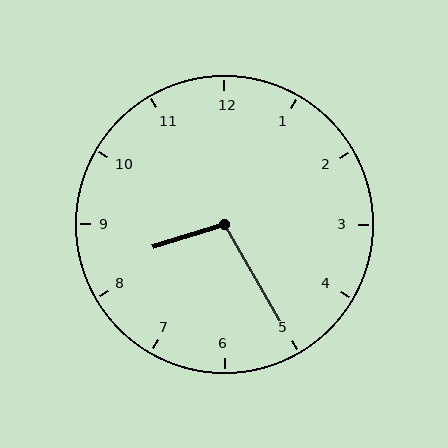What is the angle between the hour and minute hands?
Approximately 102 degrees.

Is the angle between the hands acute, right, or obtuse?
It is obtuse.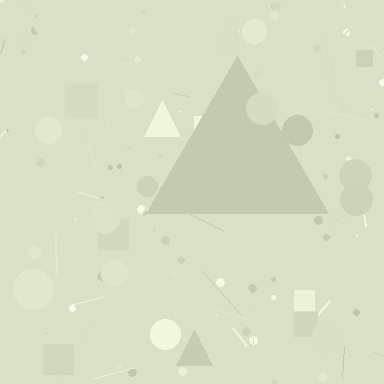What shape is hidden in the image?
A triangle is hidden in the image.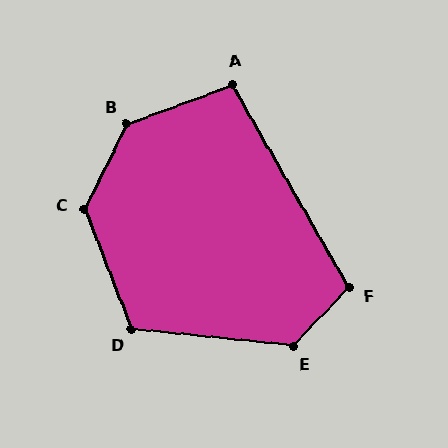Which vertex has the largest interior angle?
B, at approximately 136 degrees.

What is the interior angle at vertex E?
Approximately 128 degrees (obtuse).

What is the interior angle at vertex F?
Approximately 107 degrees (obtuse).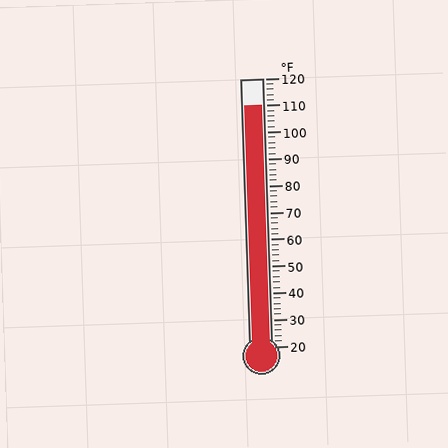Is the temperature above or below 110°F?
The temperature is at 110°F.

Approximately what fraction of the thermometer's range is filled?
The thermometer is filled to approximately 90% of its range.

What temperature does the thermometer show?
The thermometer shows approximately 110°F.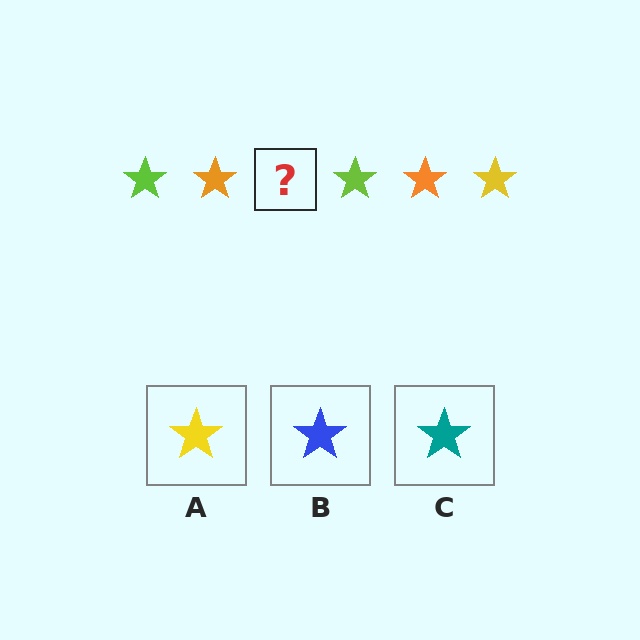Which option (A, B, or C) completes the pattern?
A.